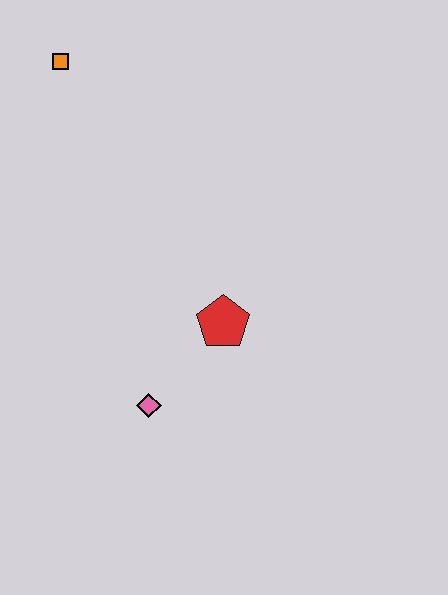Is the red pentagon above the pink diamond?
Yes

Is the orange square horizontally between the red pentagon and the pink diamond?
No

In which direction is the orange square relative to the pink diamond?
The orange square is above the pink diamond.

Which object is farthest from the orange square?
The pink diamond is farthest from the orange square.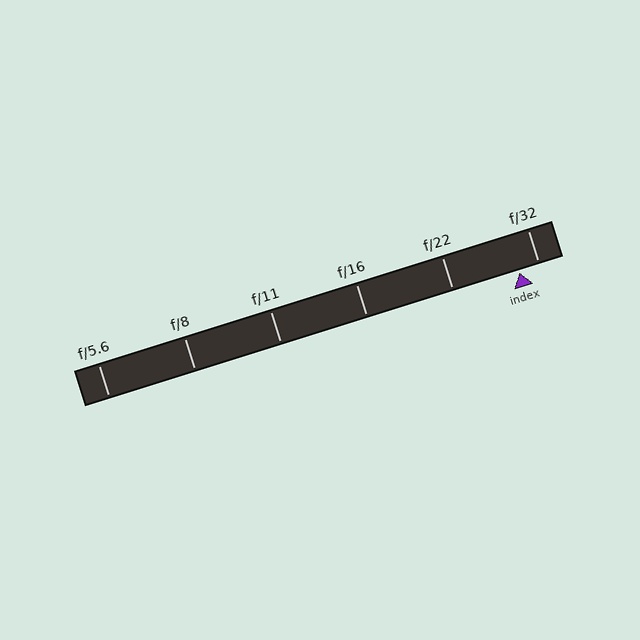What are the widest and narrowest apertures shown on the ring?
The widest aperture shown is f/5.6 and the narrowest is f/32.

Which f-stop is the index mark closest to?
The index mark is closest to f/32.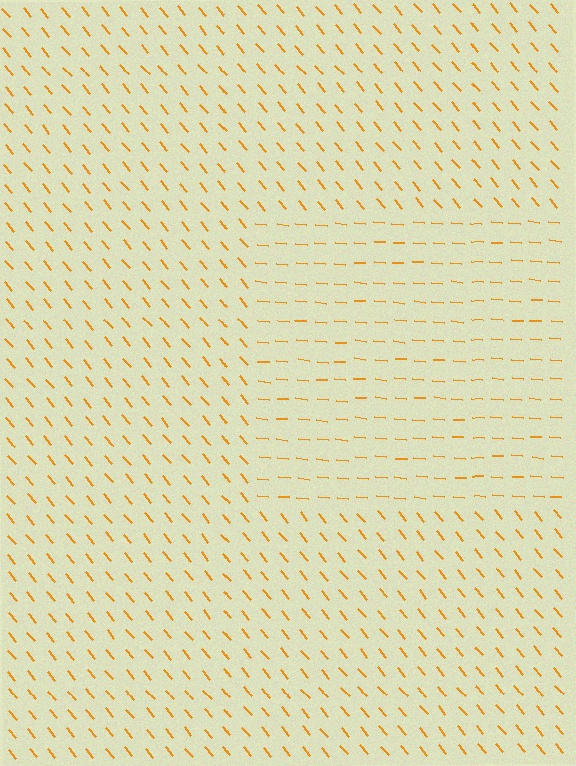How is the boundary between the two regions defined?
The boundary is defined purely by a change in line orientation (approximately 45 degrees difference). All lines are the same color and thickness.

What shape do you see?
I see a rectangle.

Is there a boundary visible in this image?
Yes, there is a texture boundary formed by a change in line orientation.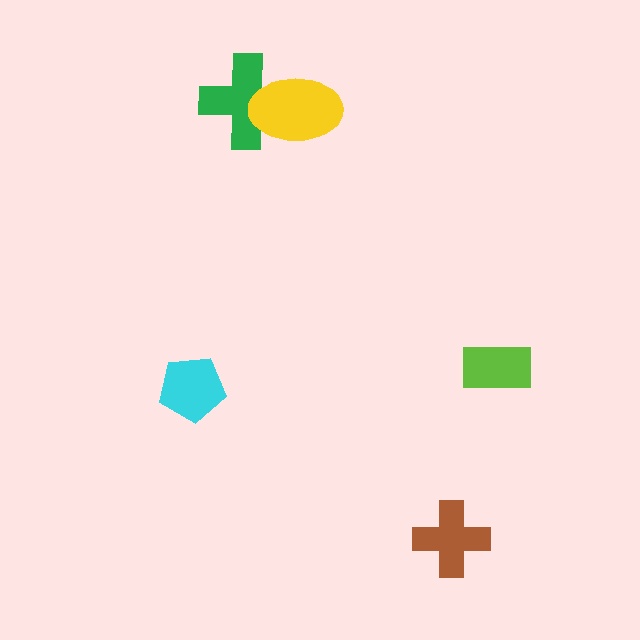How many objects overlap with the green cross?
1 object overlaps with the green cross.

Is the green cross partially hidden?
Yes, it is partially covered by another shape.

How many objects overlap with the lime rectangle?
0 objects overlap with the lime rectangle.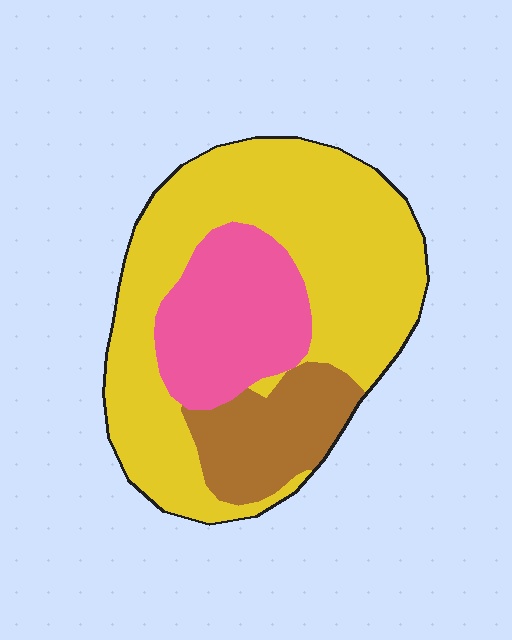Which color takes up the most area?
Yellow, at roughly 60%.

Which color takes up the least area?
Brown, at roughly 15%.